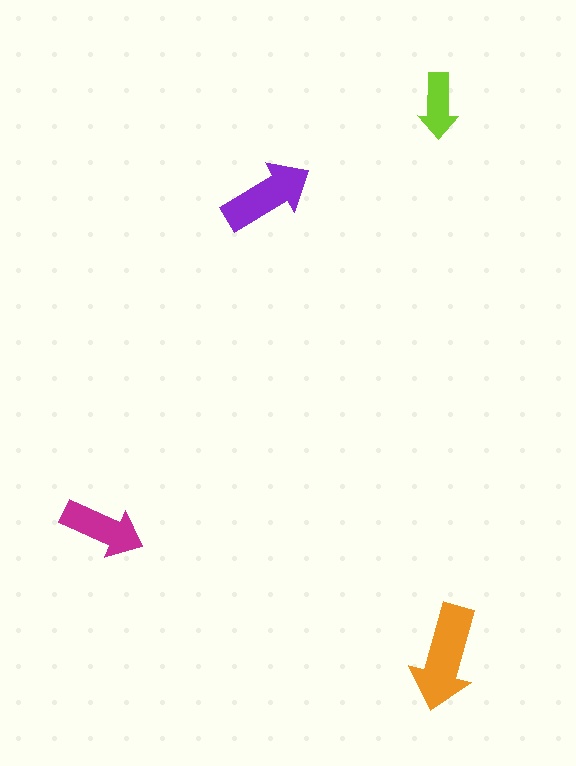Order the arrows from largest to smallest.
the orange one, the purple one, the magenta one, the lime one.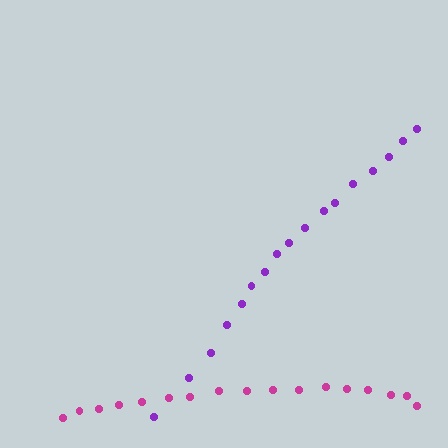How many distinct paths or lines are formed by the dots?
There are 2 distinct paths.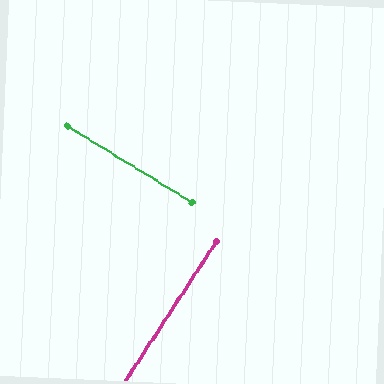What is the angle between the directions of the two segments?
Approximately 88 degrees.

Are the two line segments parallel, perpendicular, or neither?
Perpendicular — they meet at approximately 88°.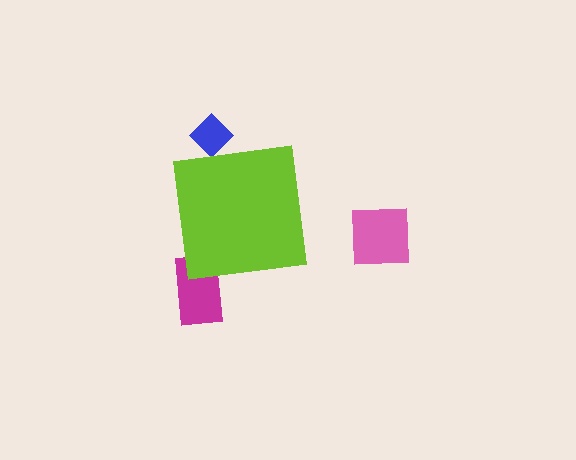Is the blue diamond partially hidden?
Yes, the blue diamond is partially hidden behind the lime square.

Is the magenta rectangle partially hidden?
Yes, the magenta rectangle is partially hidden behind the lime square.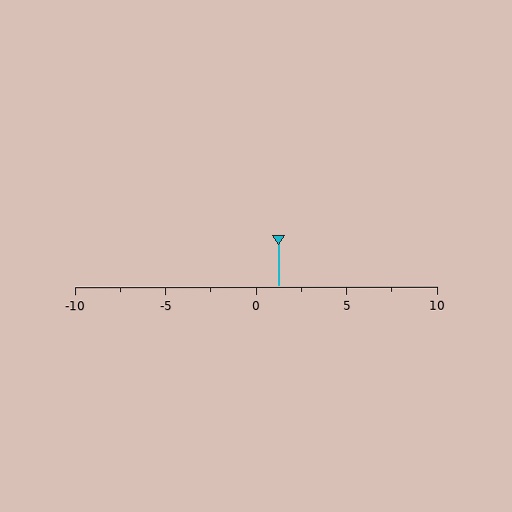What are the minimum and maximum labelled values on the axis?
The axis runs from -10 to 10.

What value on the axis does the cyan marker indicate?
The marker indicates approximately 1.2.